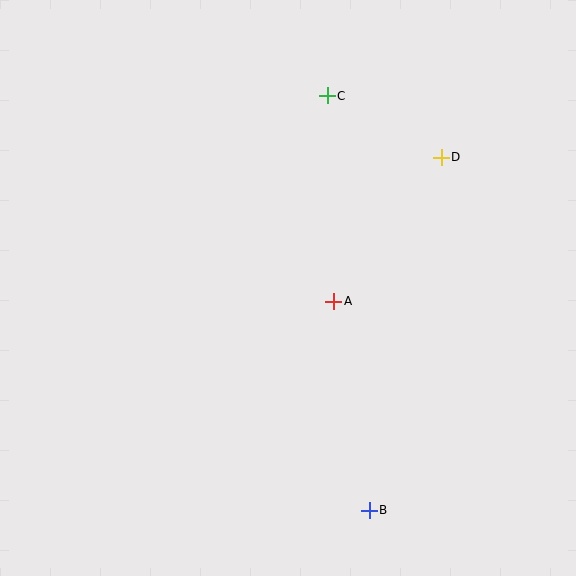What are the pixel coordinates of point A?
Point A is at (334, 301).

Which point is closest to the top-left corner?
Point C is closest to the top-left corner.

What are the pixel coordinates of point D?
Point D is at (441, 157).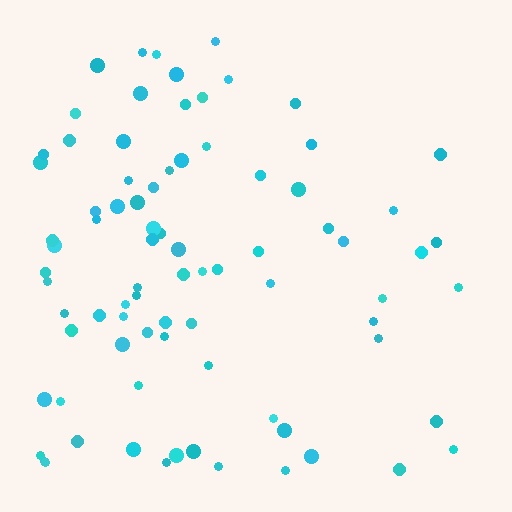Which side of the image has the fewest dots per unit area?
The right.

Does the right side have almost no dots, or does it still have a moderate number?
Still a moderate number, just noticeably fewer than the left.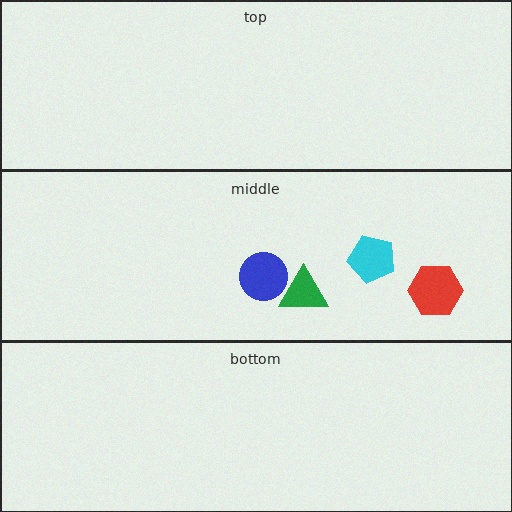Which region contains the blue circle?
The middle region.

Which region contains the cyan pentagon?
The middle region.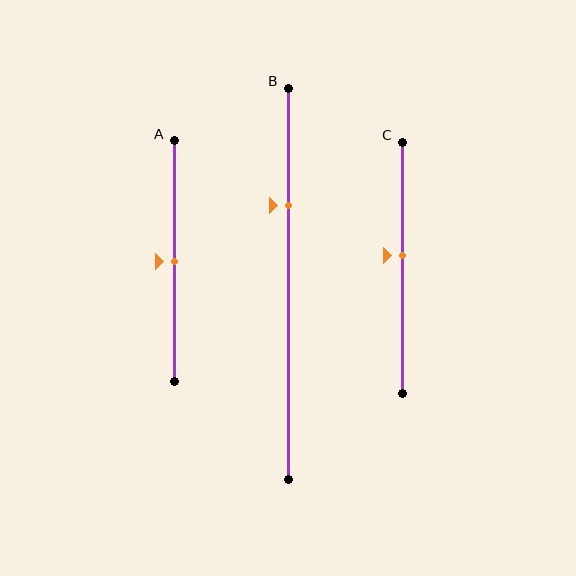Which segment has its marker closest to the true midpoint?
Segment A has its marker closest to the true midpoint.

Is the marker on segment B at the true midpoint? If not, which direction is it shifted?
No, the marker on segment B is shifted upward by about 20% of the segment length.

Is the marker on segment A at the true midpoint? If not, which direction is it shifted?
Yes, the marker on segment A is at the true midpoint.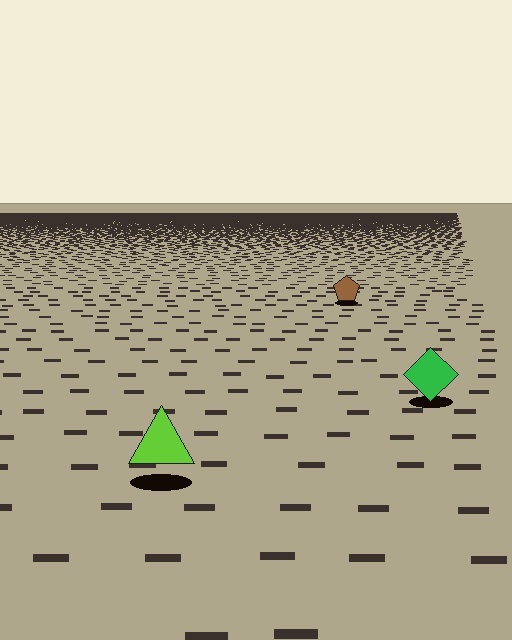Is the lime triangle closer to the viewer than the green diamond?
Yes. The lime triangle is closer — you can tell from the texture gradient: the ground texture is coarser near it.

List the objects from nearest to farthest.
From nearest to farthest: the lime triangle, the green diamond, the brown pentagon.